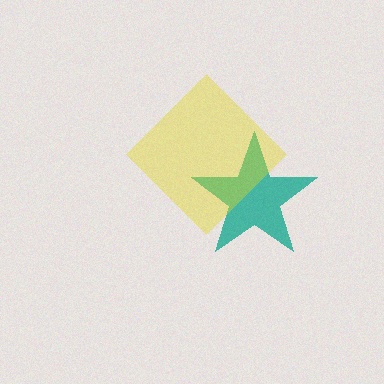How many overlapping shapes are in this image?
There are 2 overlapping shapes in the image.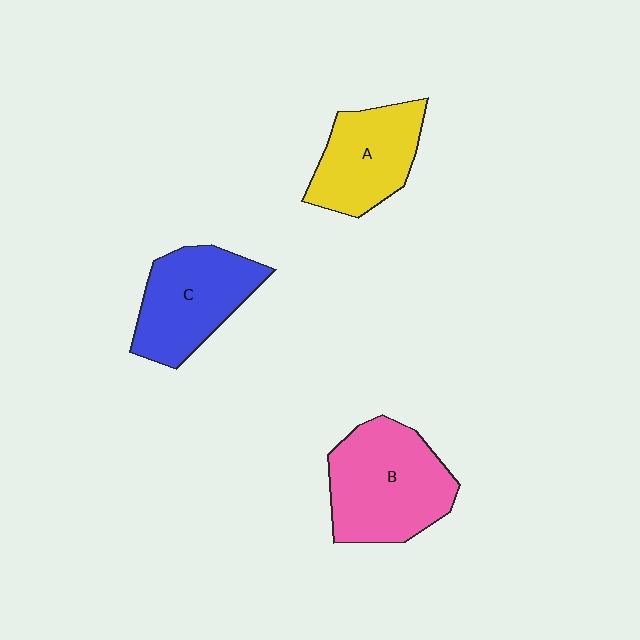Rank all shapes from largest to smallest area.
From largest to smallest: B (pink), C (blue), A (yellow).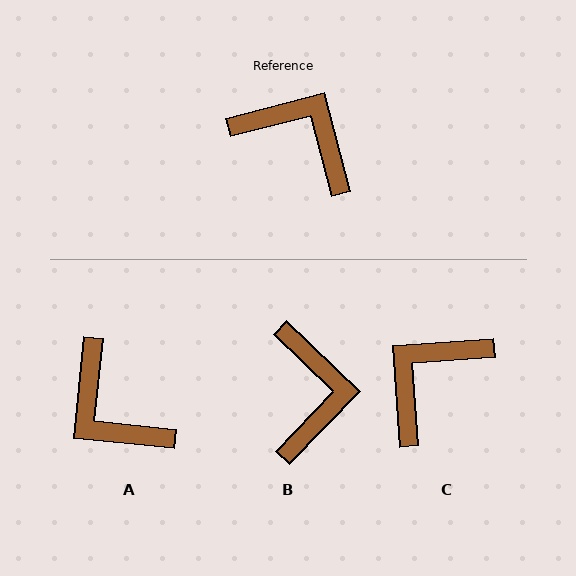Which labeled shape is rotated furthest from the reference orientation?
A, about 160 degrees away.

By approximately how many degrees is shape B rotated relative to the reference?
Approximately 58 degrees clockwise.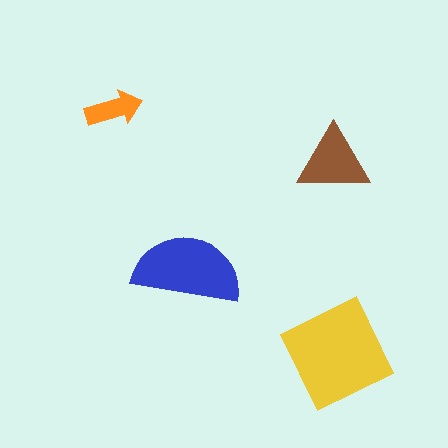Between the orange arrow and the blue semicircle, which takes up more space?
The blue semicircle.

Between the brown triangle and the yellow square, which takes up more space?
The yellow square.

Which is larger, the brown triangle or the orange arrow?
The brown triangle.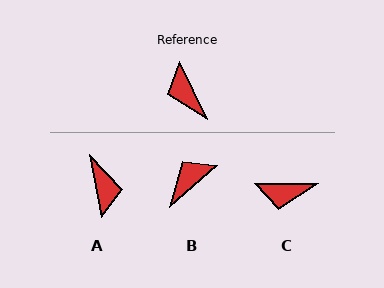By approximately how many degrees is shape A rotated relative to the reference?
Approximately 165 degrees counter-clockwise.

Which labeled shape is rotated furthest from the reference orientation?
A, about 165 degrees away.